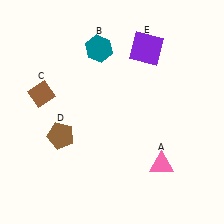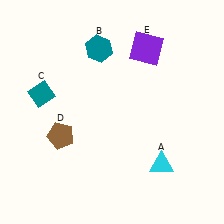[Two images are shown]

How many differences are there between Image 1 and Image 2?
There are 2 differences between the two images.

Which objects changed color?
A changed from pink to cyan. C changed from brown to teal.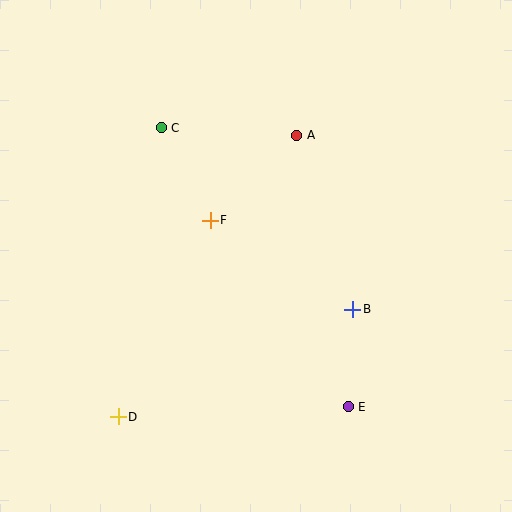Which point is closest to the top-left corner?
Point C is closest to the top-left corner.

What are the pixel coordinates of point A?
Point A is at (297, 135).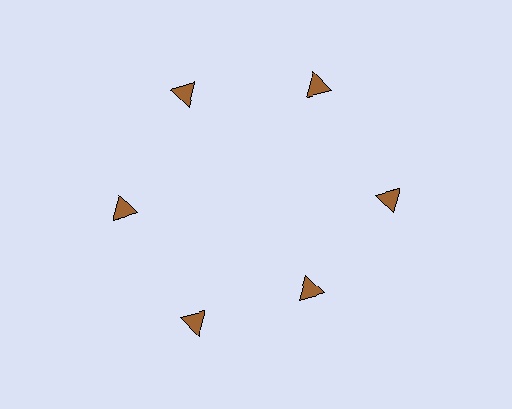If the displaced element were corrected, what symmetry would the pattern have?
It would have 6-fold rotational symmetry — the pattern would map onto itself every 60 degrees.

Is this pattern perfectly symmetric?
No. The 6 brown triangles are arranged in a ring, but one element near the 5 o'clock position is pulled inward toward the center, breaking the 6-fold rotational symmetry.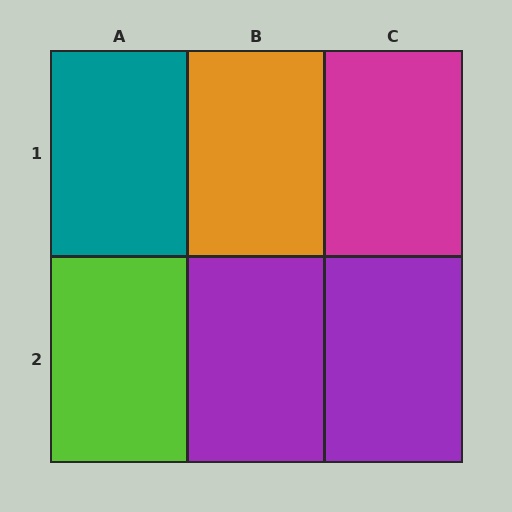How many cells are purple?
2 cells are purple.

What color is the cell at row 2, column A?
Lime.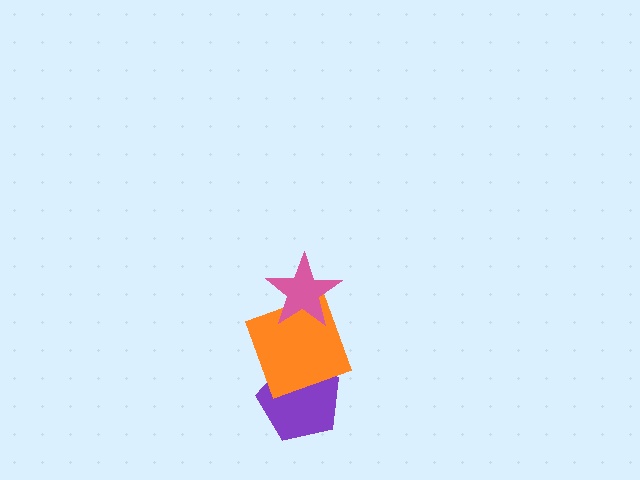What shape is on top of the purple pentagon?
The orange square is on top of the purple pentagon.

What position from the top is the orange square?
The orange square is 2nd from the top.